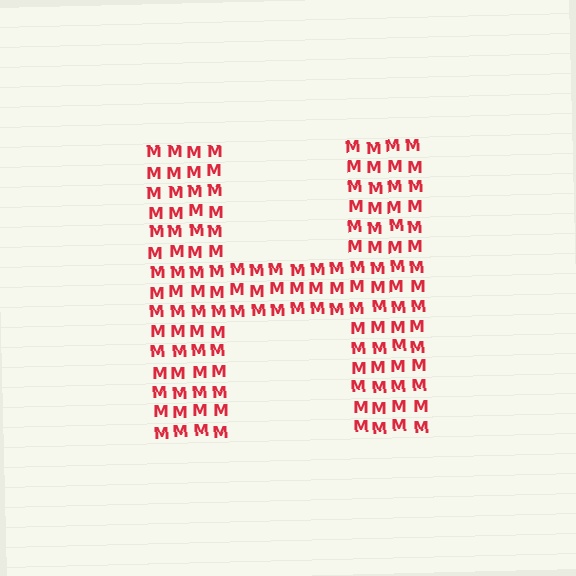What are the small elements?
The small elements are letter M's.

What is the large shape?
The large shape is the letter H.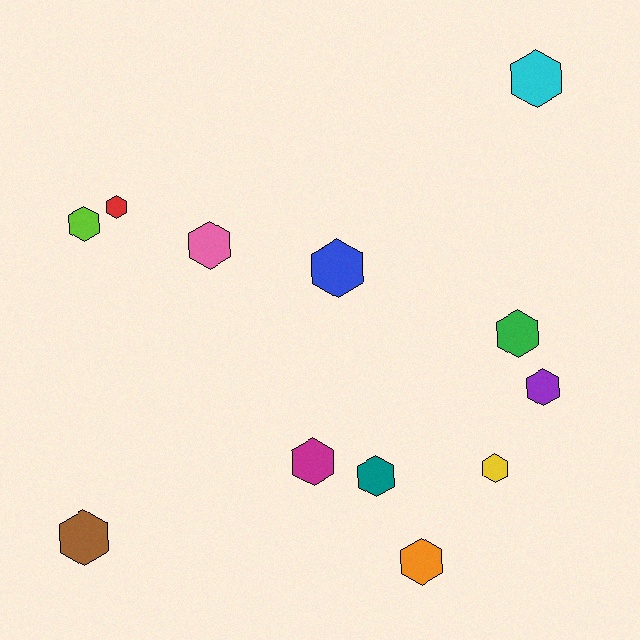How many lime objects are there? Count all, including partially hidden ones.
There is 1 lime object.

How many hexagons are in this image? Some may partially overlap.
There are 12 hexagons.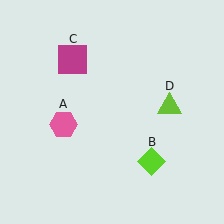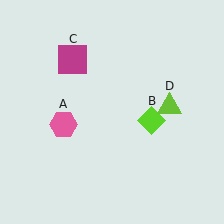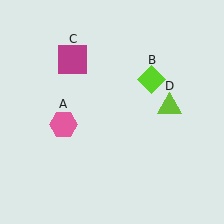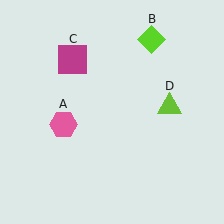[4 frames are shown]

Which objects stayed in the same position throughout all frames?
Pink hexagon (object A) and magenta square (object C) and lime triangle (object D) remained stationary.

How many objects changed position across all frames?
1 object changed position: lime diamond (object B).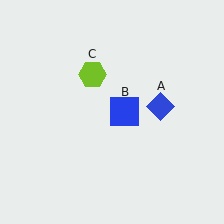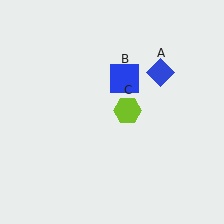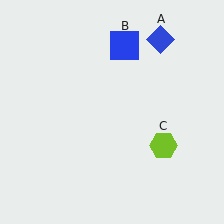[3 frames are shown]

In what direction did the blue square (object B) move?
The blue square (object B) moved up.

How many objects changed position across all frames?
3 objects changed position: blue diamond (object A), blue square (object B), lime hexagon (object C).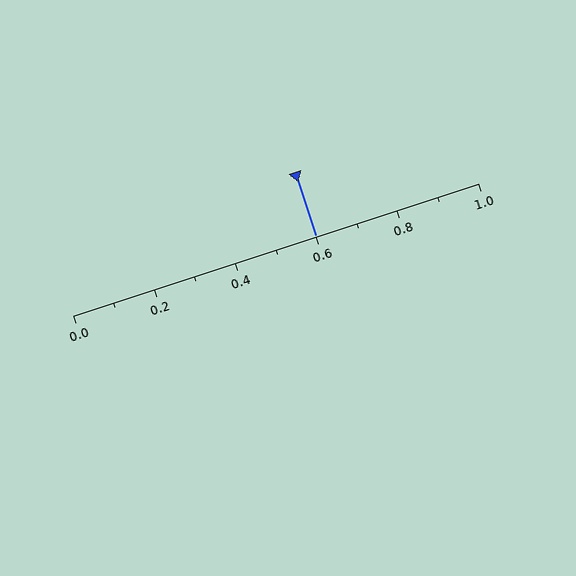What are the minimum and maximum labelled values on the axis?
The axis runs from 0.0 to 1.0.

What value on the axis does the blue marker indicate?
The marker indicates approximately 0.6.